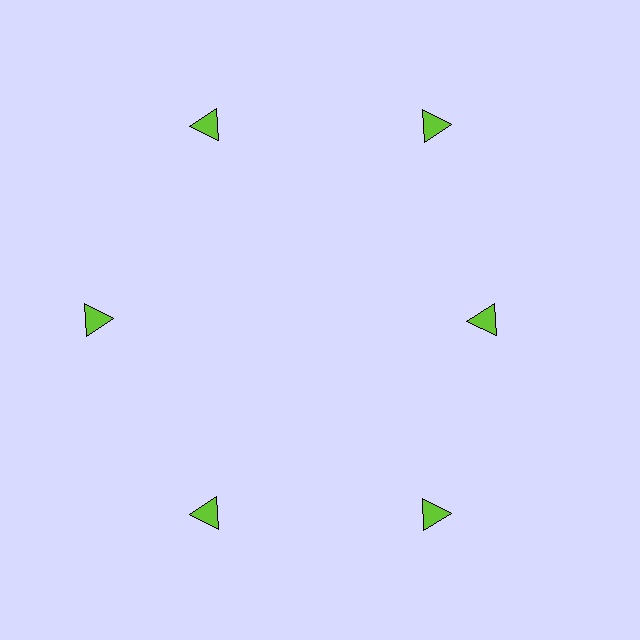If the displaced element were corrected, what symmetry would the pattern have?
It would have 6-fold rotational symmetry — the pattern would map onto itself every 60 degrees.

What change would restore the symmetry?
The symmetry would be restored by moving it outward, back onto the ring so that all 6 triangles sit at equal angles and equal distance from the center.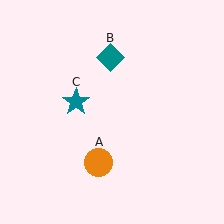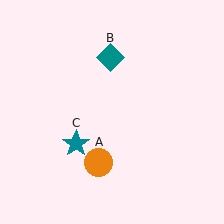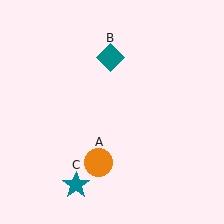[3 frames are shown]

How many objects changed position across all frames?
1 object changed position: teal star (object C).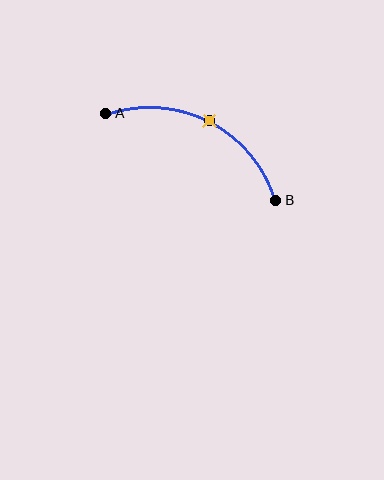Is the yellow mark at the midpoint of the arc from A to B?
Yes. The yellow mark lies on the arc at equal arc-length from both A and B — it is the arc midpoint.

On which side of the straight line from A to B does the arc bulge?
The arc bulges above the straight line connecting A and B.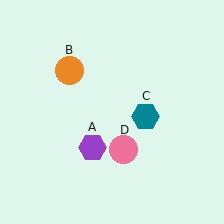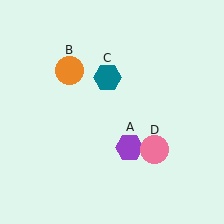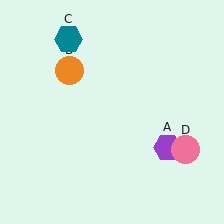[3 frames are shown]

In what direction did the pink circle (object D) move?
The pink circle (object D) moved right.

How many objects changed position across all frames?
3 objects changed position: purple hexagon (object A), teal hexagon (object C), pink circle (object D).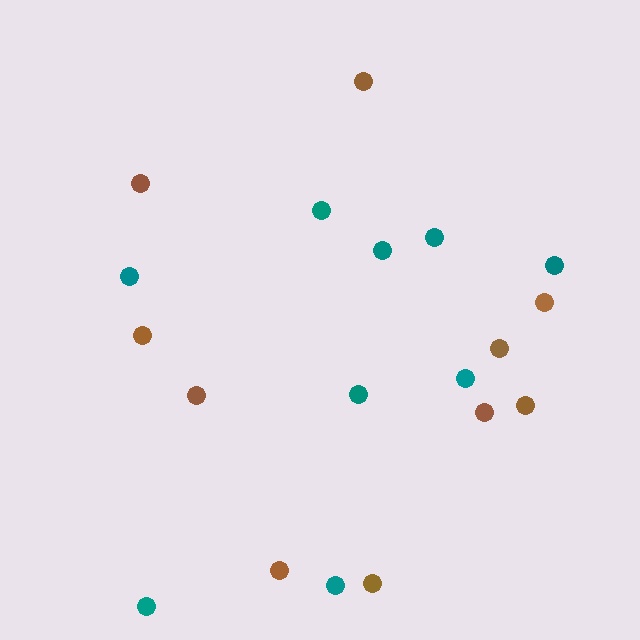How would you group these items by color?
There are 2 groups: one group of teal circles (9) and one group of brown circles (10).